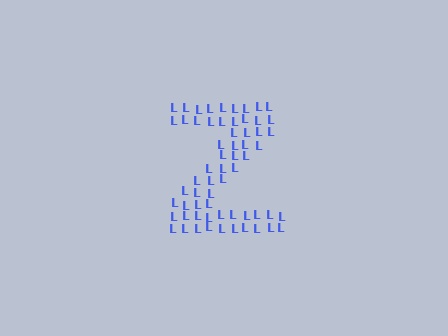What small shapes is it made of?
It is made of small letter L's.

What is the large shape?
The large shape is the letter Z.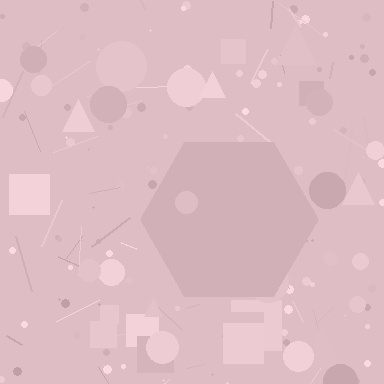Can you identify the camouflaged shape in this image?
The camouflaged shape is a hexagon.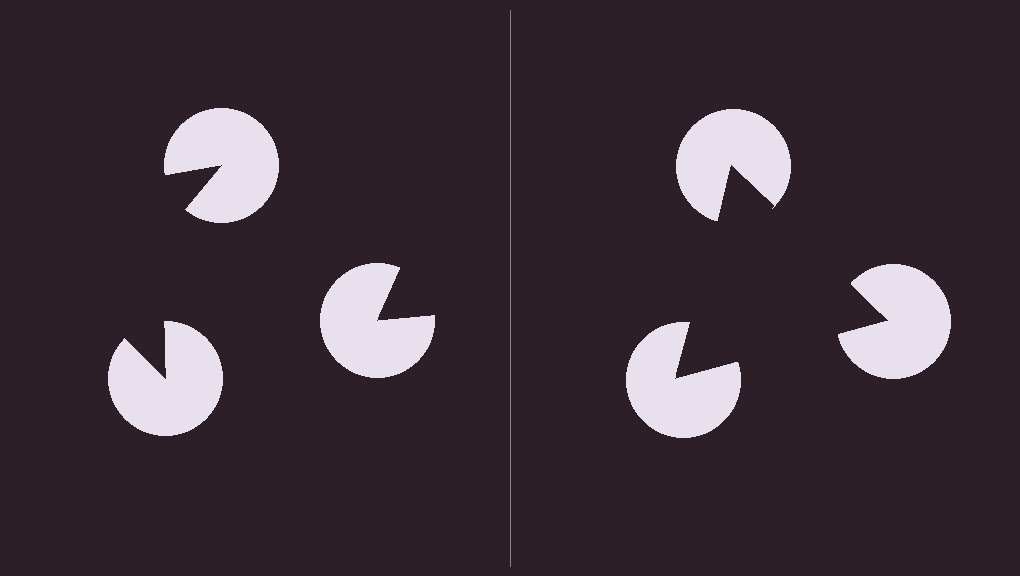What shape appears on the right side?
An illusory triangle.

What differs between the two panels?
The pac-man discs are positioned identically on both sides; only the wedge orientations differ. On the right they align to a triangle; on the left they are misaligned.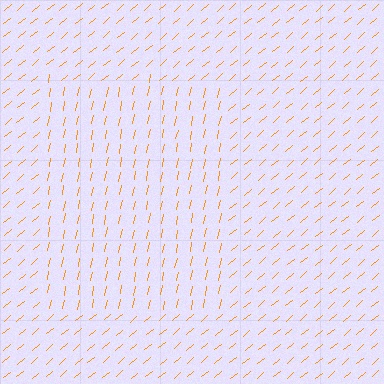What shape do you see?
I see a rectangle.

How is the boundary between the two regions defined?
The boundary is defined purely by a change in line orientation (approximately 39 degrees difference). All lines are the same color and thickness.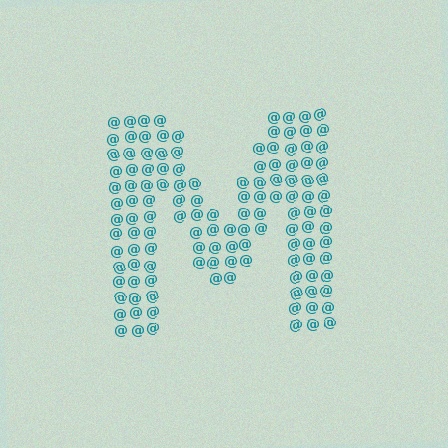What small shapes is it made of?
It is made of small at signs.